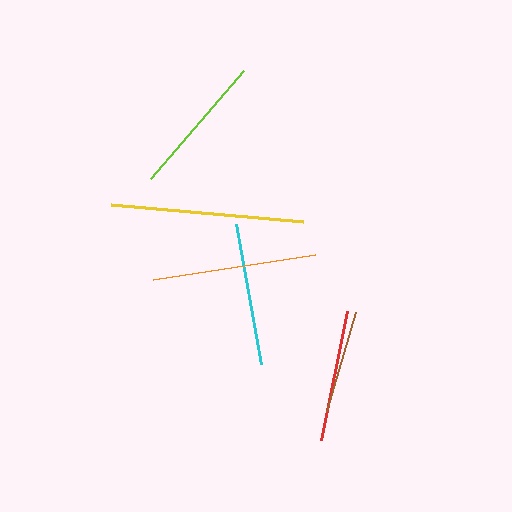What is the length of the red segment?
The red segment is approximately 131 pixels long.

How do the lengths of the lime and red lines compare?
The lime and red lines are approximately the same length.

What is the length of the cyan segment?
The cyan segment is approximately 142 pixels long.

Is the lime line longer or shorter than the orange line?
The orange line is longer than the lime line.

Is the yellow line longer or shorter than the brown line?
The yellow line is longer than the brown line.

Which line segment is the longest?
The yellow line is the longest at approximately 193 pixels.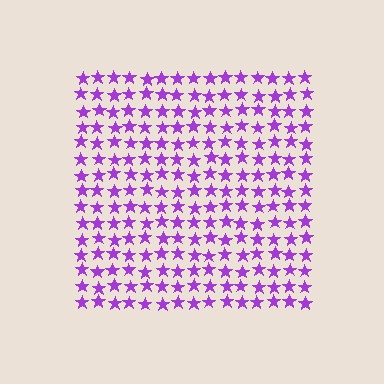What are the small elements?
The small elements are stars.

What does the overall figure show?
The overall figure shows a square.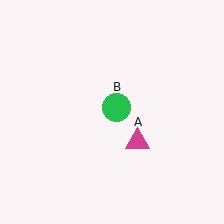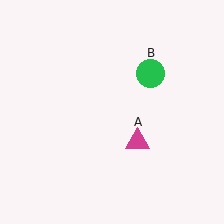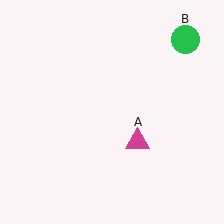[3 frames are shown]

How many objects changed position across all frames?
1 object changed position: green circle (object B).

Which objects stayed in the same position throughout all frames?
Magenta triangle (object A) remained stationary.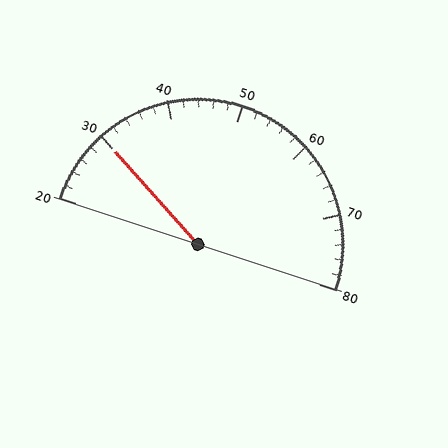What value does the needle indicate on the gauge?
The needle indicates approximately 30.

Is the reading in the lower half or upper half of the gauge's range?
The reading is in the lower half of the range (20 to 80).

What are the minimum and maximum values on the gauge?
The gauge ranges from 20 to 80.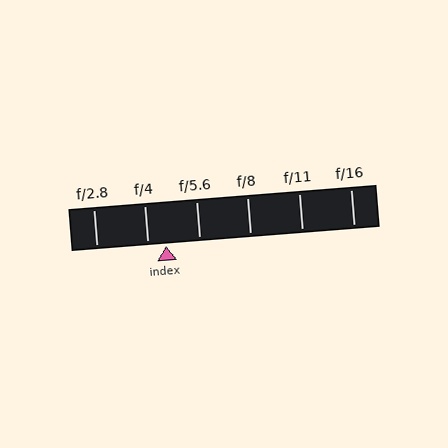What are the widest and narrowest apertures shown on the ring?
The widest aperture shown is f/2.8 and the narrowest is f/16.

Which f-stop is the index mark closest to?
The index mark is closest to f/4.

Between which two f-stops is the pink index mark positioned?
The index mark is between f/4 and f/5.6.